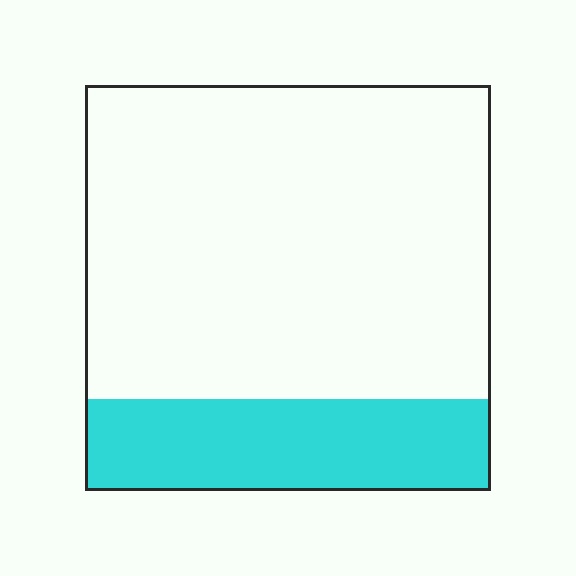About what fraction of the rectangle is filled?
About one quarter (1/4).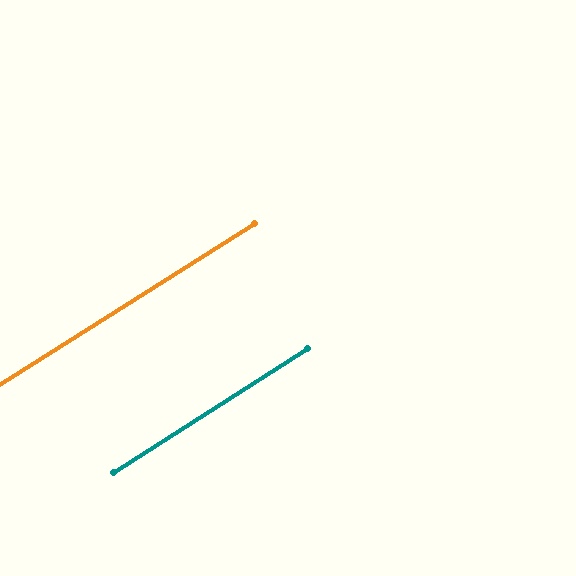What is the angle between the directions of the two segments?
Approximately 0 degrees.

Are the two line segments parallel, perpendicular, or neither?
Parallel — their directions differ by only 0.3°.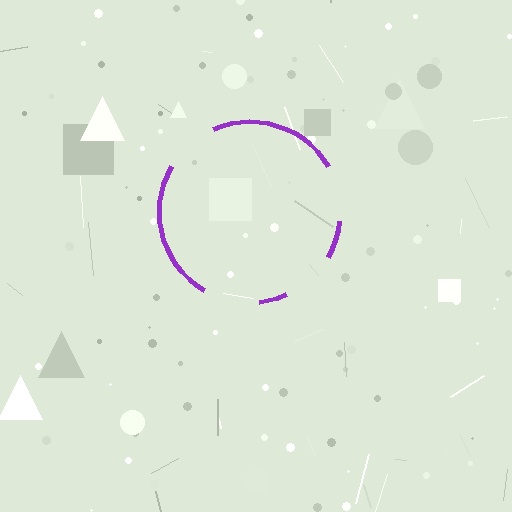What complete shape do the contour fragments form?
The contour fragments form a circle.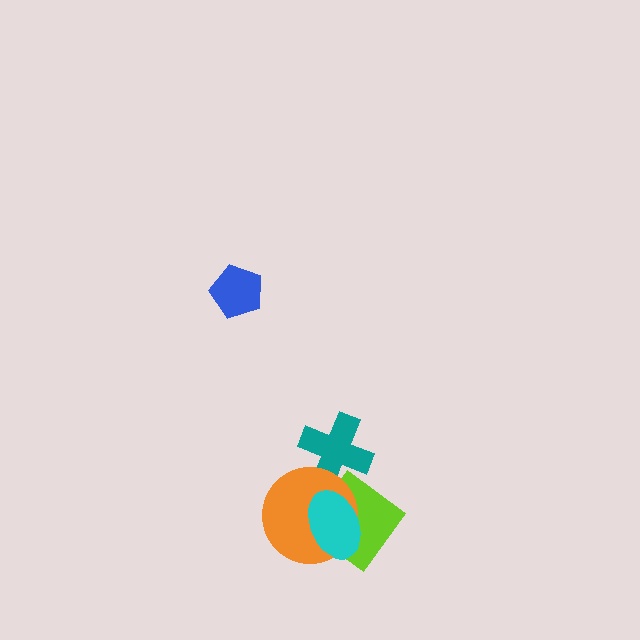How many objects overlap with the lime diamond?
2 objects overlap with the lime diamond.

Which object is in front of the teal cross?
The orange circle is in front of the teal cross.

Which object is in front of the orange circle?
The cyan ellipse is in front of the orange circle.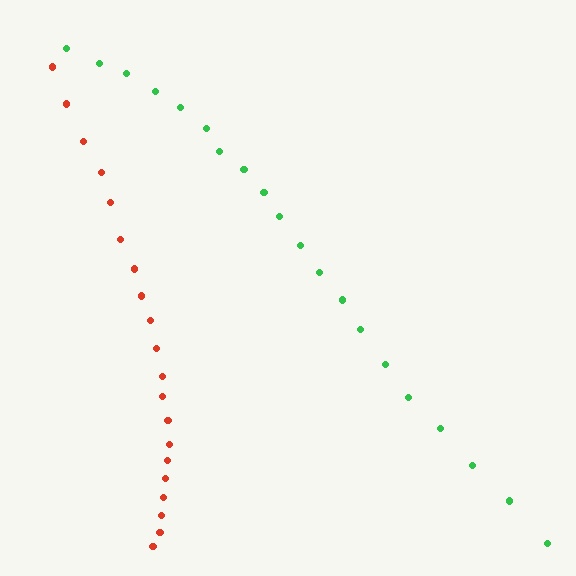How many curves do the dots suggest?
There are 2 distinct paths.